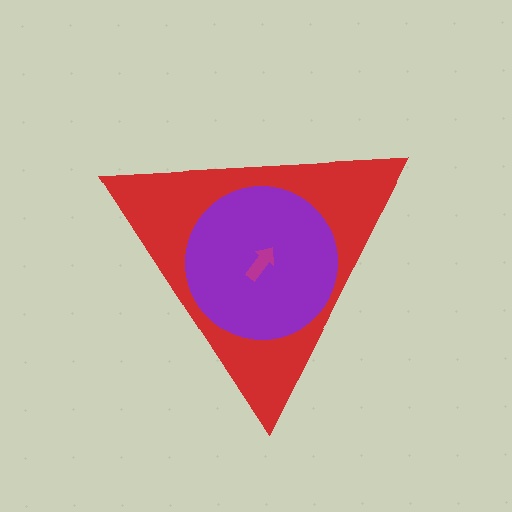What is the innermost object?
The magenta arrow.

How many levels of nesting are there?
3.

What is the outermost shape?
The red triangle.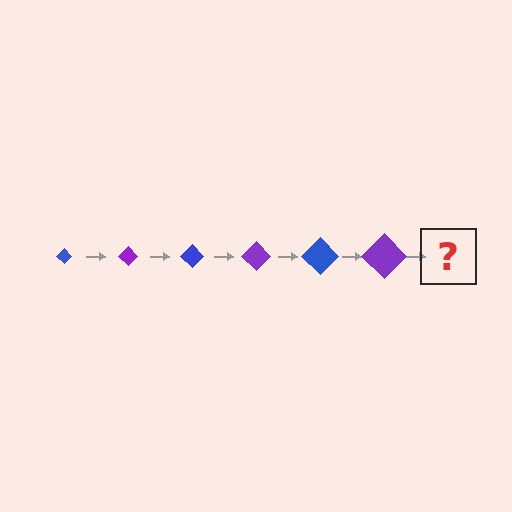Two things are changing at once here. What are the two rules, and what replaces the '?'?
The two rules are that the diamond grows larger each step and the color cycles through blue and purple. The '?' should be a blue diamond, larger than the previous one.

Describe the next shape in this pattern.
It should be a blue diamond, larger than the previous one.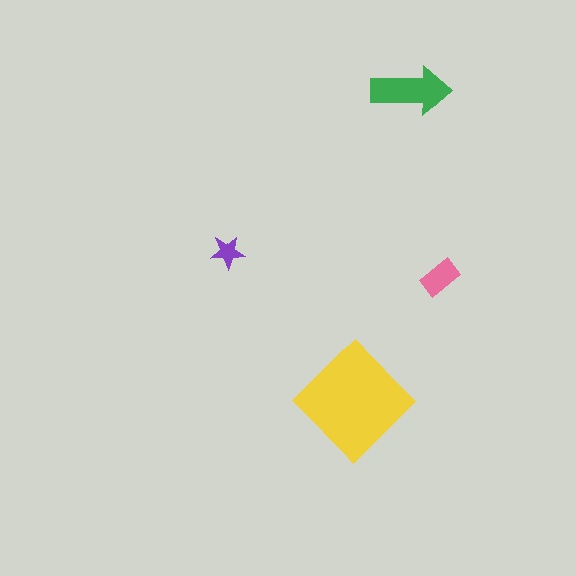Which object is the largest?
The yellow diamond.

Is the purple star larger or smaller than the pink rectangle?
Smaller.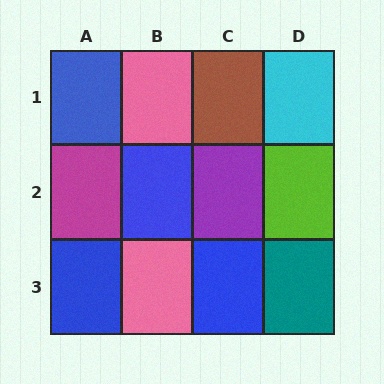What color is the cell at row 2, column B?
Blue.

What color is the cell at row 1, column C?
Brown.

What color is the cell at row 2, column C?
Purple.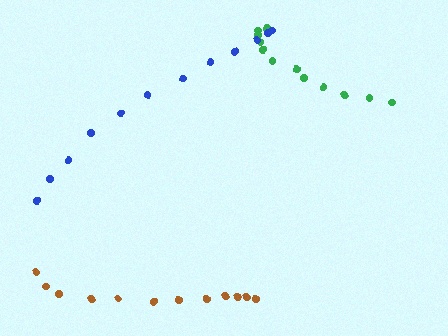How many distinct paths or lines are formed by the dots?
There are 3 distinct paths.